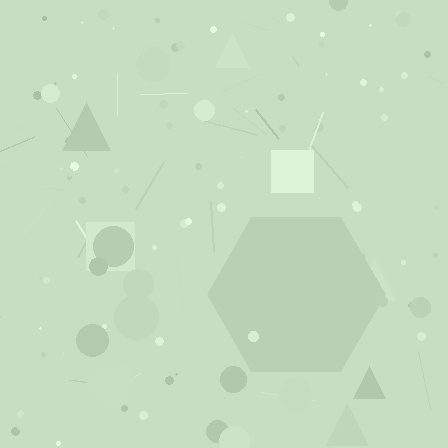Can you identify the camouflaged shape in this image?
The camouflaged shape is a hexagon.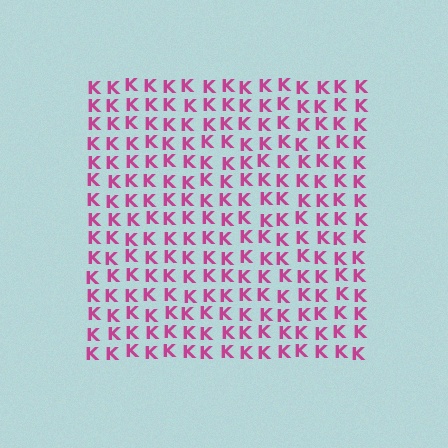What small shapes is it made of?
It is made of small letter K's.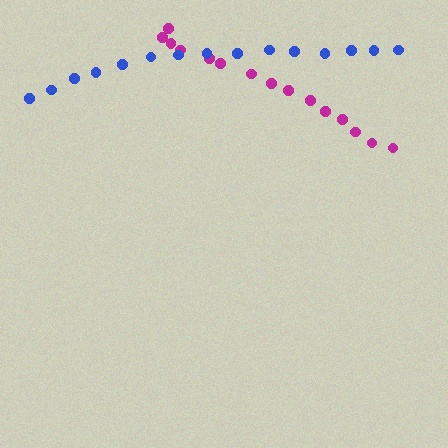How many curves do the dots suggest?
There are 2 distinct paths.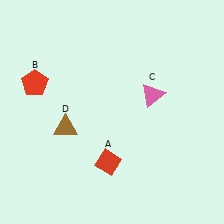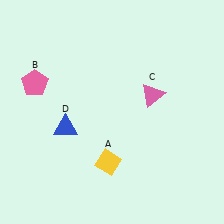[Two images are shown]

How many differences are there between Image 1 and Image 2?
There are 3 differences between the two images.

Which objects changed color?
A changed from red to yellow. B changed from red to pink. D changed from brown to blue.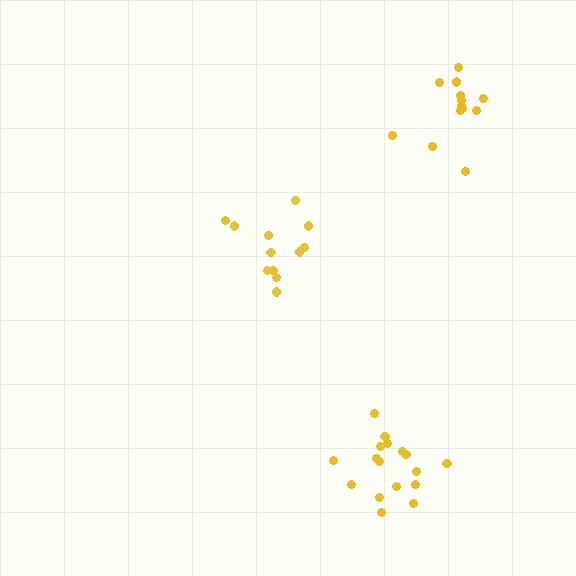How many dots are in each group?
Group 1: 12 dots, Group 2: 13 dots, Group 3: 17 dots (42 total).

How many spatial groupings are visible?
There are 3 spatial groupings.